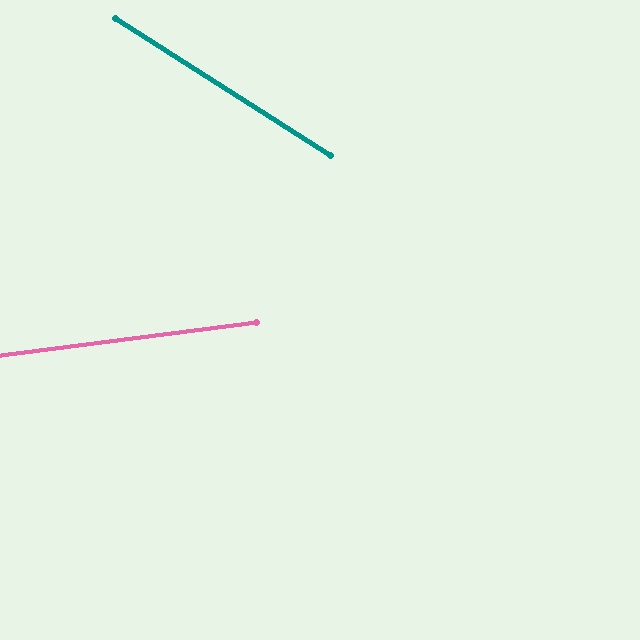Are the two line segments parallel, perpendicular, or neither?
Neither parallel nor perpendicular — they differ by about 40°.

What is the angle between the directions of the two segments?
Approximately 40 degrees.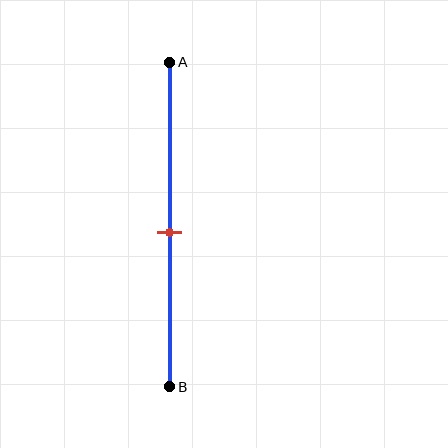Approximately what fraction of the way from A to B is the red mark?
The red mark is approximately 50% of the way from A to B.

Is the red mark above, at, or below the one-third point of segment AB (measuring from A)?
The red mark is below the one-third point of segment AB.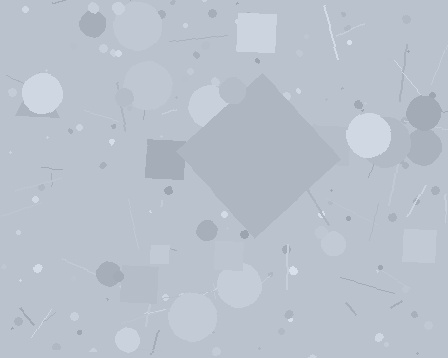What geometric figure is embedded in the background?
A diamond is embedded in the background.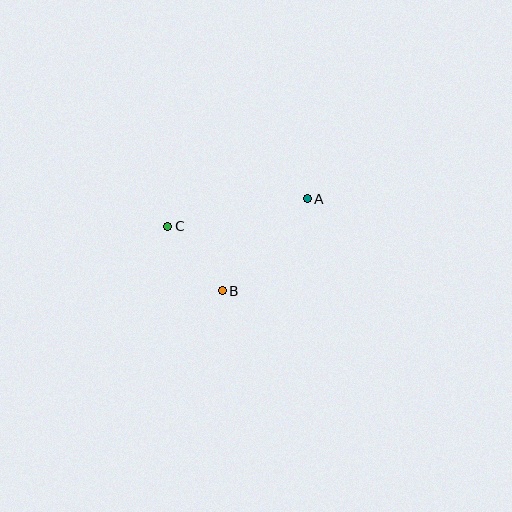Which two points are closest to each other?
Points B and C are closest to each other.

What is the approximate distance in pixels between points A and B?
The distance between A and B is approximately 125 pixels.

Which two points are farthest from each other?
Points A and C are farthest from each other.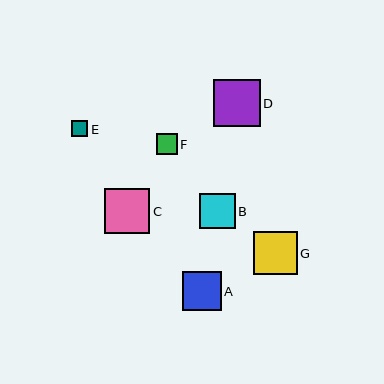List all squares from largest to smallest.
From largest to smallest: D, C, G, A, B, F, E.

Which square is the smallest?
Square E is the smallest with a size of approximately 17 pixels.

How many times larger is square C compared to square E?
Square C is approximately 2.7 times the size of square E.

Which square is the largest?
Square D is the largest with a size of approximately 47 pixels.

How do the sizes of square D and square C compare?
Square D and square C are approximately the same size.